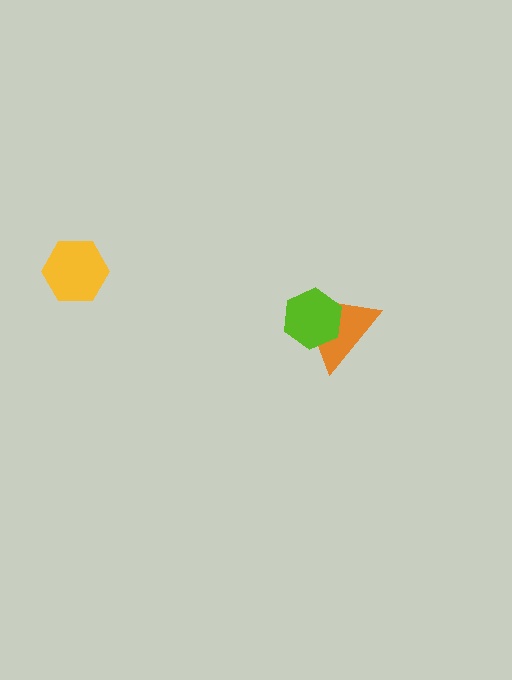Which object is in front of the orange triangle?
The lime hexagon is in front of the orange triangle.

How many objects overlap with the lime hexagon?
1 object overlaps with the lime hexagon.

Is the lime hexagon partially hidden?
No, no other shape covers it.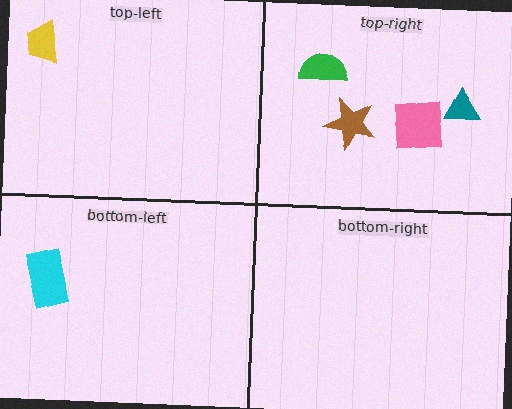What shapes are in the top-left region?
The yellow trapezoid.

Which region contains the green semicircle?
The top-right region.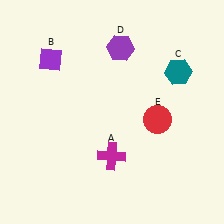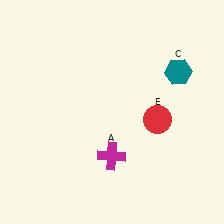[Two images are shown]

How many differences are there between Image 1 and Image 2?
There are 2 differences between the two images.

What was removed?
The purple diamond (B), the purple hexagon (D) were removed in Image 2.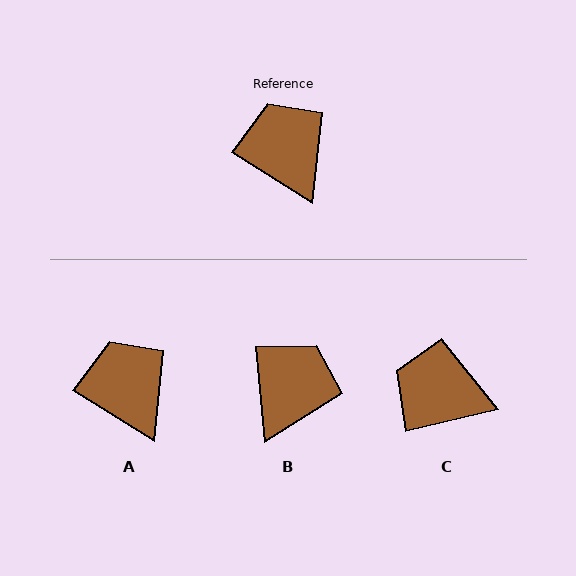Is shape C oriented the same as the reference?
No, it is off by about 45 degrees.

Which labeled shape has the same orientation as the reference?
A.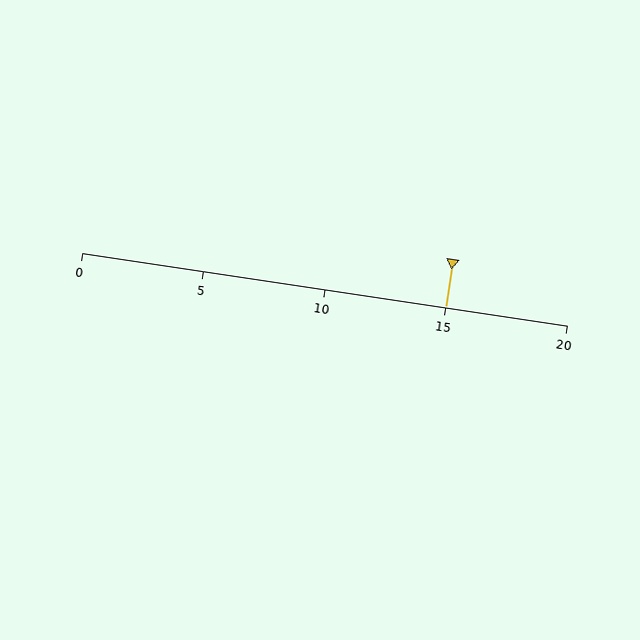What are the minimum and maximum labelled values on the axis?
The axis runs from 0 to 20.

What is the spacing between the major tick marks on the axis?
The major ticks are spaced 5 apart.